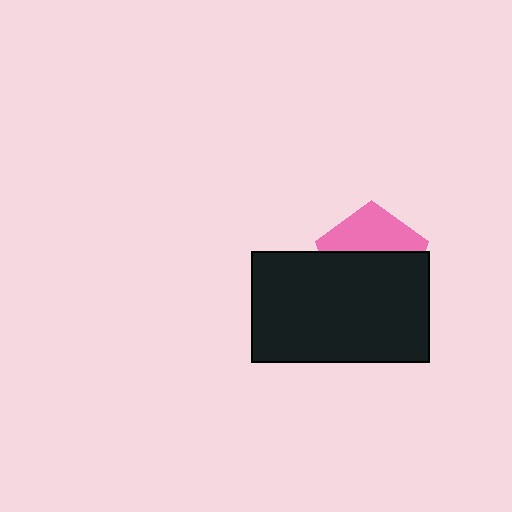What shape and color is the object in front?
The object in front is a black rectangle.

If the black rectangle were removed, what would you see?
You would see the complete pink pentagon.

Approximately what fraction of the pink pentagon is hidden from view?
Roughly 59% of the pink pentagon is hidden behind the black rectangle.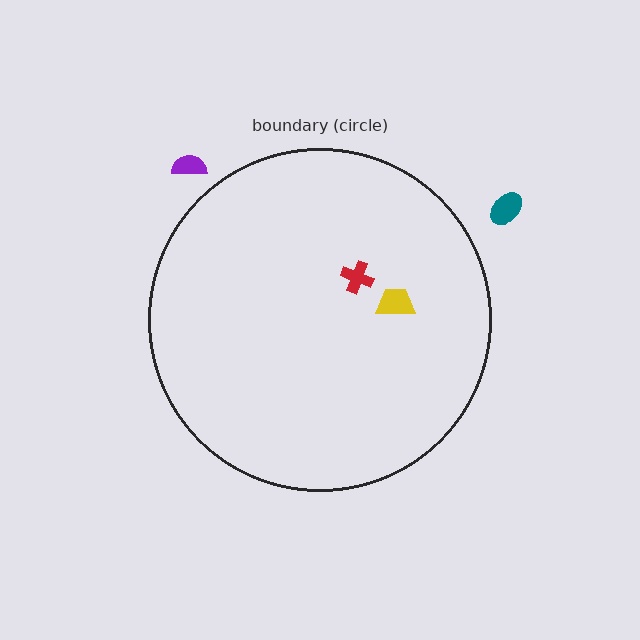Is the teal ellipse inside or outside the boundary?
Outside.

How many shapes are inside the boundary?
2 inside, 2 outside.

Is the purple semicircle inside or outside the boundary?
Outside.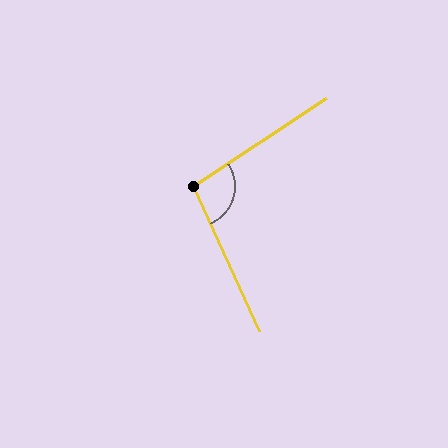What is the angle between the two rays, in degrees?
Approximately 99 degrees.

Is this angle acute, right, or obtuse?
It is obtuse.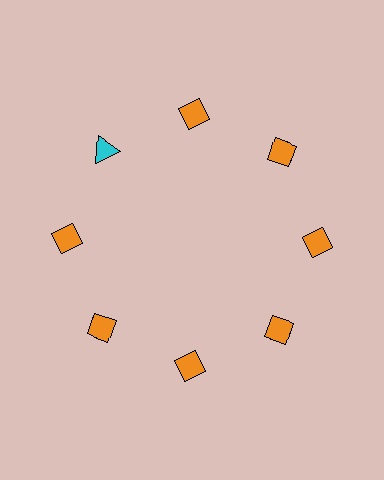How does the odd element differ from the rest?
It differs in both color (cyan instead of orange) and shape (triangle instead of diamond).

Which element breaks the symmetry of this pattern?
The cyan triangle at roughly the 10 o'clock position breaks the symmetry. All other shapes are orange diamonds.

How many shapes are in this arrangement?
There are 8 shapes arranged in a ring pattern.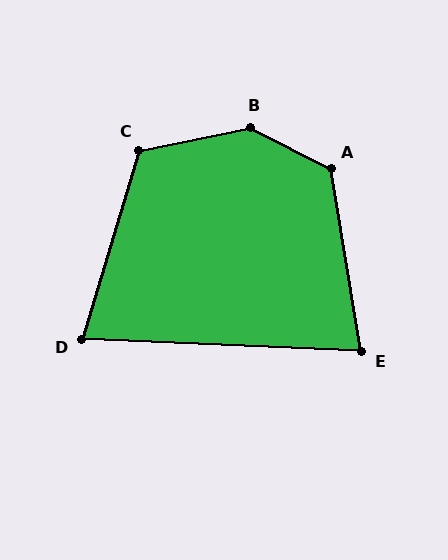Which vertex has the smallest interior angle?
D, at approximately 76 degrees.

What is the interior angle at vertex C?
Approximately 119 degrees (obtuse).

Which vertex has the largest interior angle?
B, at approximately 141 degrees.